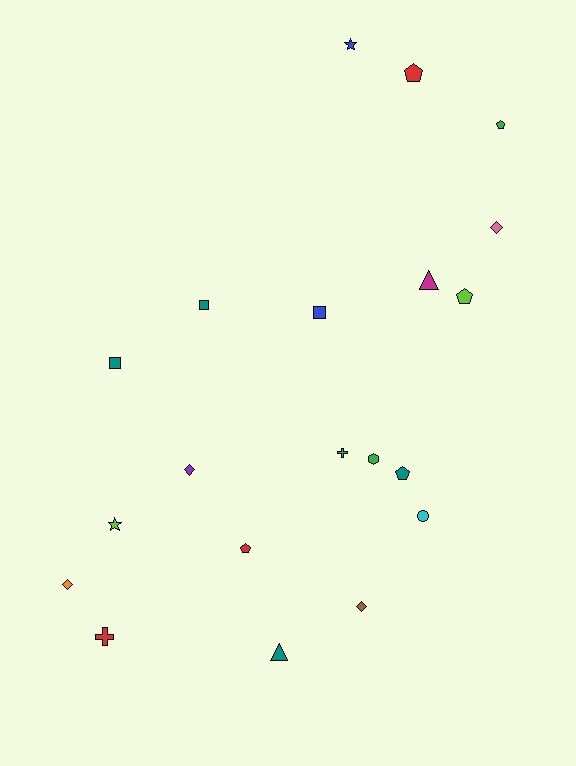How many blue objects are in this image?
There are 2 blue objects.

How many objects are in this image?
There are 20 objects.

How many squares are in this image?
There are 3 squares.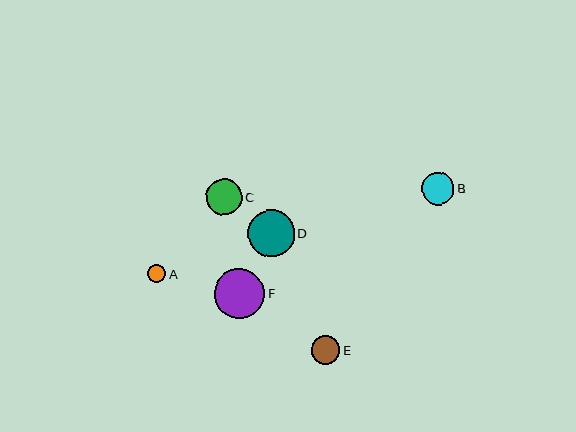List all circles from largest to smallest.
From largest to smallest: F, D, C, B, E, A.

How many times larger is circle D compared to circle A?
Circle D is approximately 2.7 times the size of circle A.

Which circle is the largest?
Circle F is the largest with a size of approximately 50 pixels.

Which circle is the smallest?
Circle A is the smallest with a size of approximately 18 pixels.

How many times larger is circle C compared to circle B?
Circle C is approximately 1.1 times the size of circle B.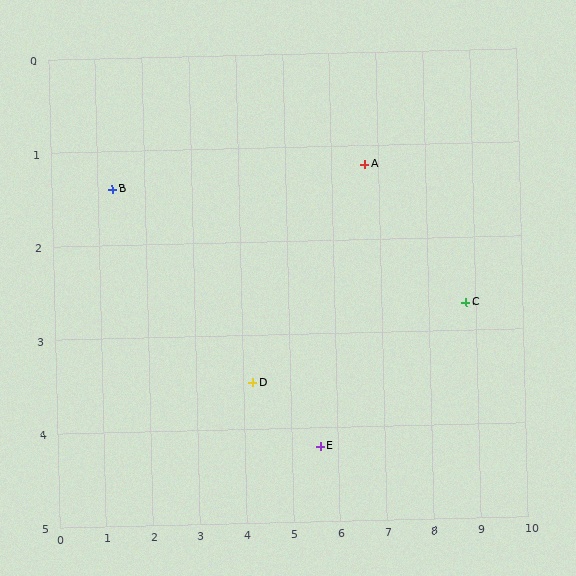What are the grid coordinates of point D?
Point D is at approximately (4.2, 3.5).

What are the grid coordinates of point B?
Point B is at approximately (1.3, 1.4).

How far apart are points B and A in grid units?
Points B and A are about 5.4 grid units apart.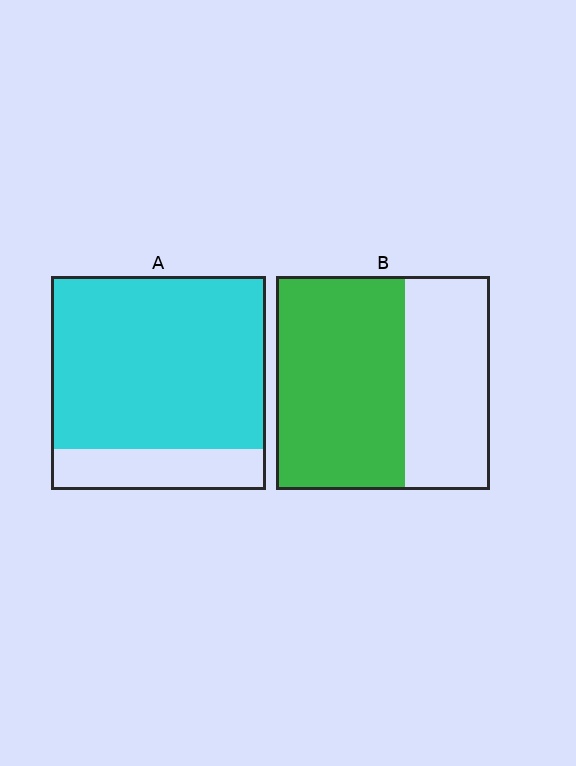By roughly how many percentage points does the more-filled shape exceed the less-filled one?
By roughly 20 percentage points (A over B).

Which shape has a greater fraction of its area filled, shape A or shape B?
Shape A.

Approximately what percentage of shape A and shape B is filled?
A is approximately 80% and B is approximately 60%.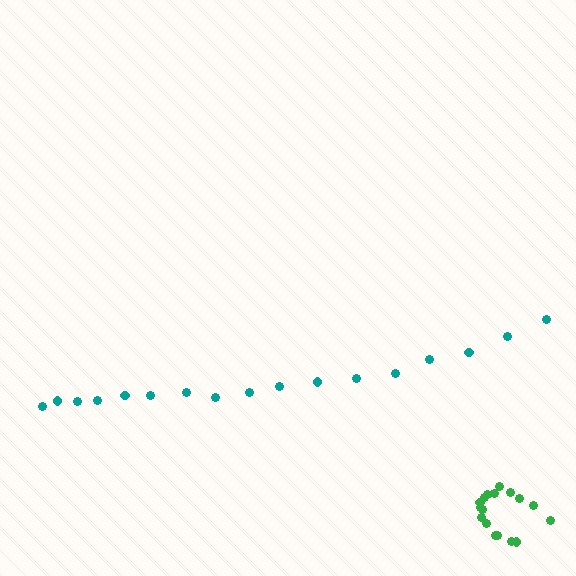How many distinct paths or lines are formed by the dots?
There are 2 distinct paths.